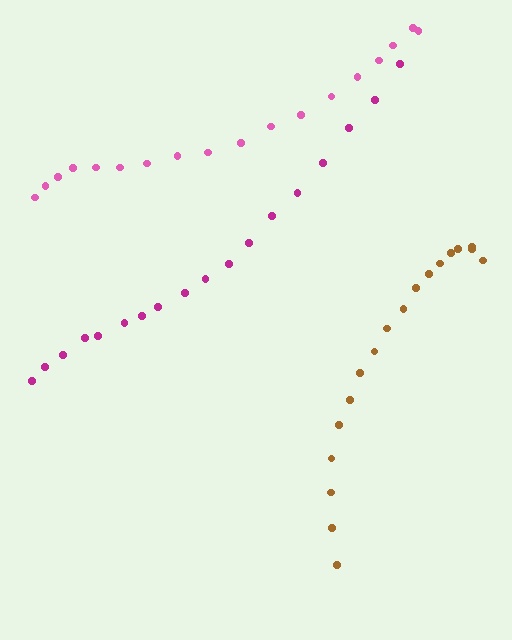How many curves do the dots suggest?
There are 3 distinct paths.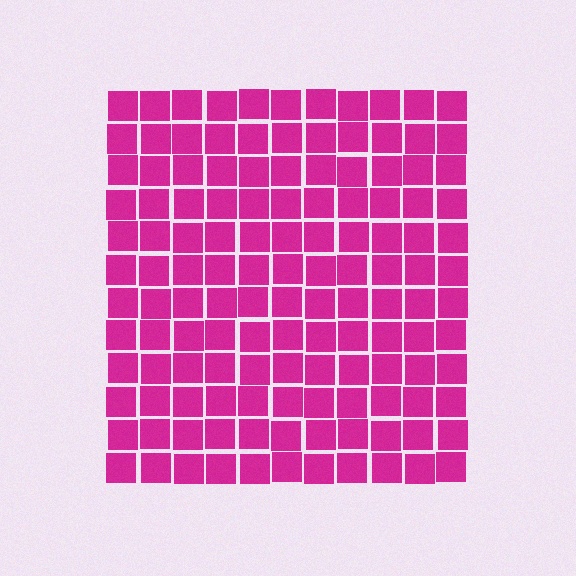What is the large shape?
The large shape is a square.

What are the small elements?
The small elements are squares.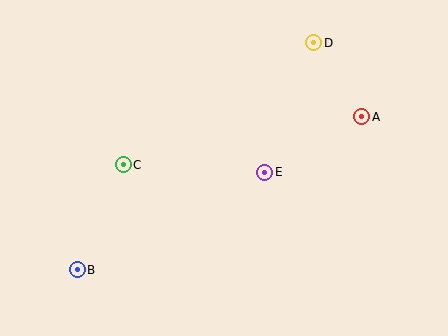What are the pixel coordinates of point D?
Point D is at (314, 43).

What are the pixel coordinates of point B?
Point B is at (77, 270).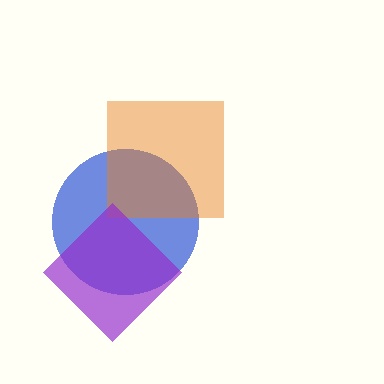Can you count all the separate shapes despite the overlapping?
Yes, there are 3 separate shapes.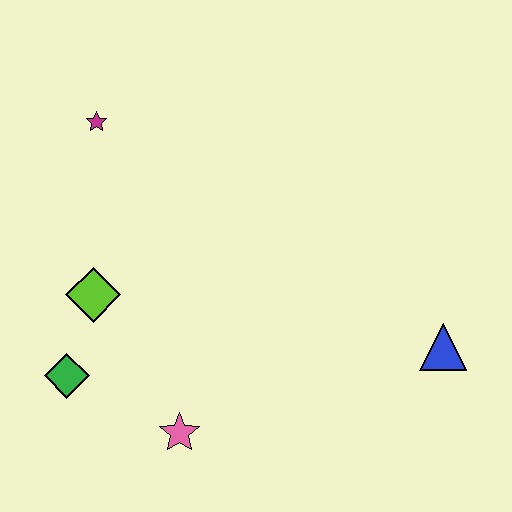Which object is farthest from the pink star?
The magenta star is farthest from the pink star.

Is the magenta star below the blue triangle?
No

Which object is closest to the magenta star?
The lime diamond is closest to the magenta star.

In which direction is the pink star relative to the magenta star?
The pink star is below the magenta star.